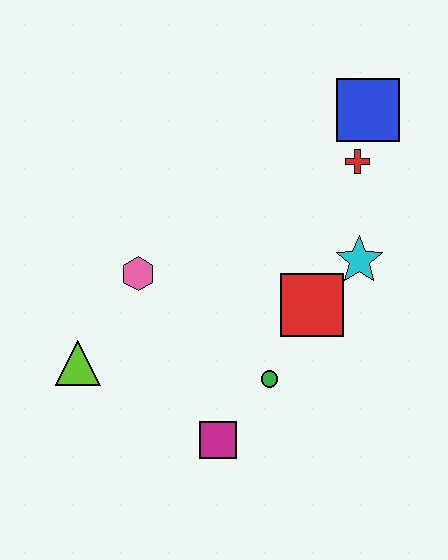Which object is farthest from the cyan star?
The lime triangle is farthest from the cyan star.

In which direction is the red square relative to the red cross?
The red square is below the red cross.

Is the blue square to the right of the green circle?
Yes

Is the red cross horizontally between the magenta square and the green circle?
No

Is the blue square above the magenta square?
Yes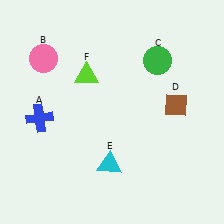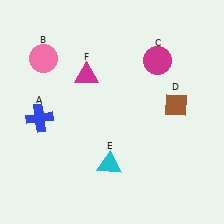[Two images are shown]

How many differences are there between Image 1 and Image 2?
There are 2 differences between the two images.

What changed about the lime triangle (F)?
In Image 1, F is lime. In Image 2, it changed to magenta.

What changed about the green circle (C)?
In Image 1, C is green. In Image 2, it changed to magenta.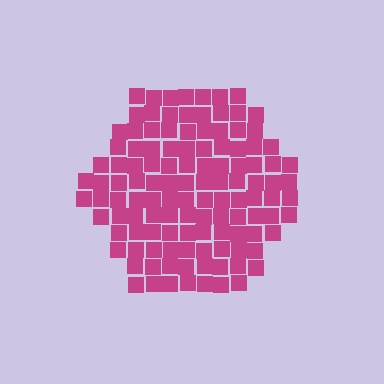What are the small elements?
The small elements are squares.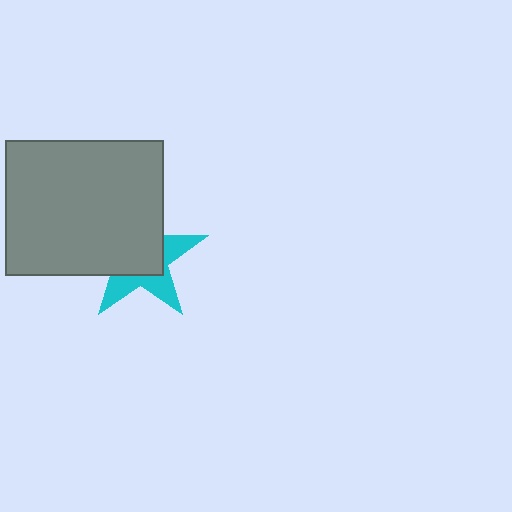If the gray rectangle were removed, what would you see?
You would see the complete cyan star.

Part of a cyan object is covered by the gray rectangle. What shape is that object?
It is a star.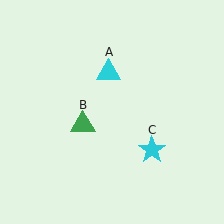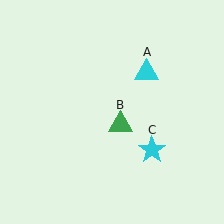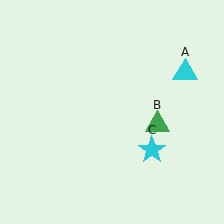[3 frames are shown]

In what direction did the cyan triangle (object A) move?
The cyan triangle (object A) moved right.